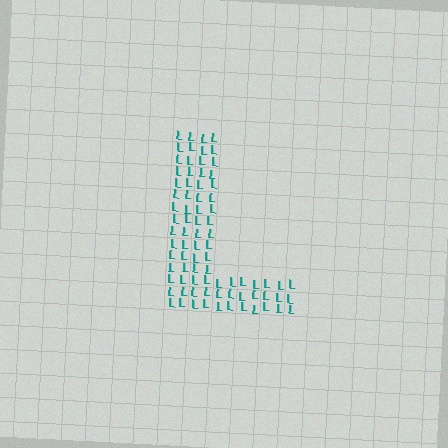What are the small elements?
The small elements are letter L's.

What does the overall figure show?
The overall figure shows the letter L.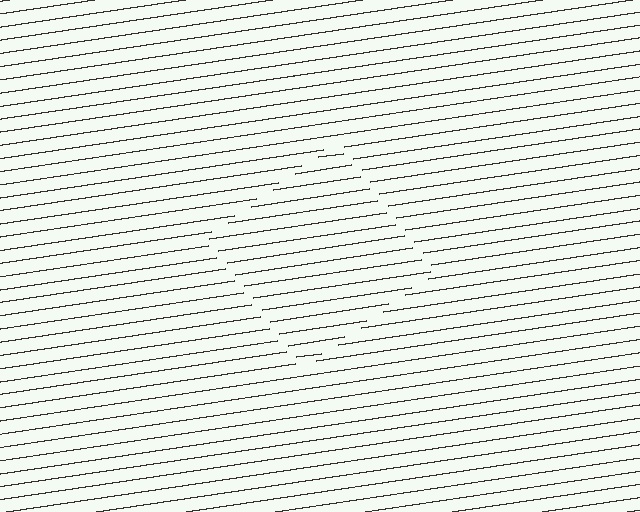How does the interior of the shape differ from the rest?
The interior of the shape contains the same grating, shifted by half a period — the contour is defined by the phase discontinuity where line-ends from the inner and outer gratings abut.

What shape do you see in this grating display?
An illusory square. The interior of the shape contains the same grating, shifted by half a period — the contour is defined by the phase discontinuity where line-ends from the inner and outer gratings abut.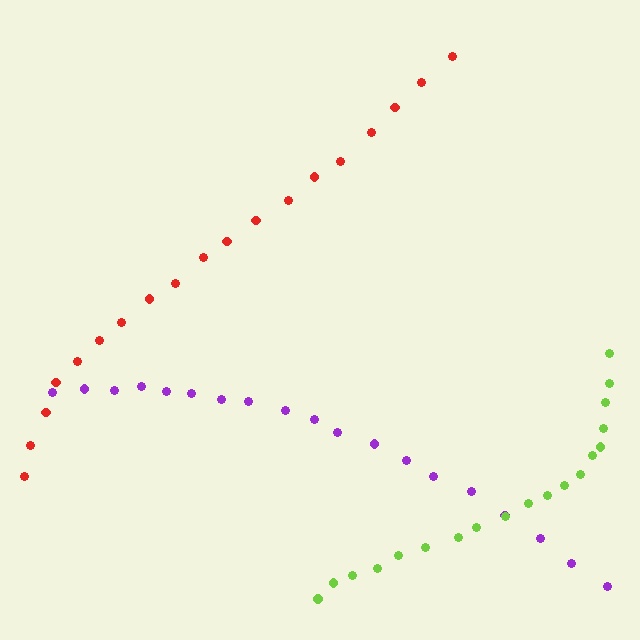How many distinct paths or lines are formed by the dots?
There are 3 distinct paths.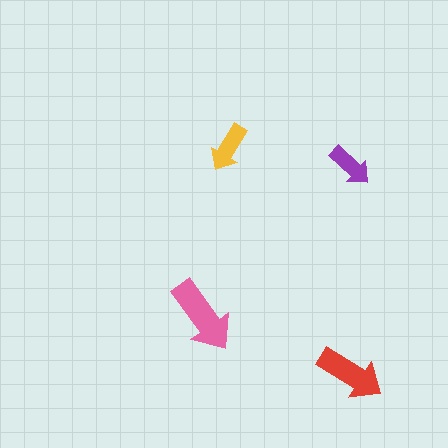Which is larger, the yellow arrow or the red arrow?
The red one.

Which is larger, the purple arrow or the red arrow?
The red one.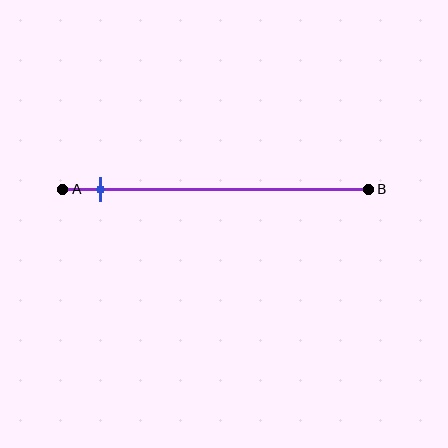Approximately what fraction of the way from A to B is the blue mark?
The blue mark is approximately 10% of the way from A to B.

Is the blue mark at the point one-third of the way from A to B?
No, the mark is at about 10% from A, not at the 33% one-third point.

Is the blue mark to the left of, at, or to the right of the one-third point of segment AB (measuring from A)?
The blue mark is to the left of the one-third point of segment AB.